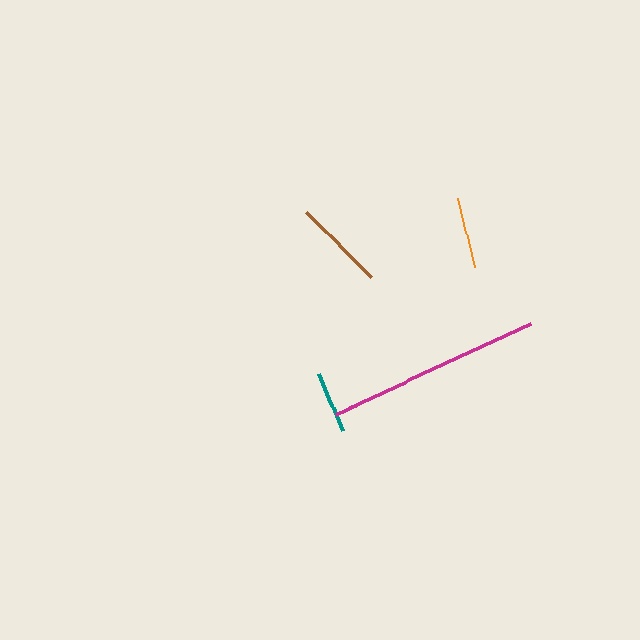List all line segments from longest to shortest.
From longest to shortest: magenta, brown, orange, teal.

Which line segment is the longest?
The magenta line is the longest at approximately 215 pixels.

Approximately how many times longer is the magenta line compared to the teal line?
The magenta line is approximately 3.5 times the length of the teal line.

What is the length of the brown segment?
The brown segment is approximately 92 pixels long.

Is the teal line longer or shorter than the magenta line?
The magenta line is longer than the teal line.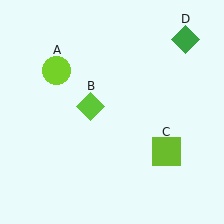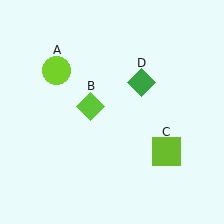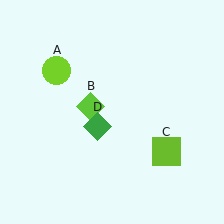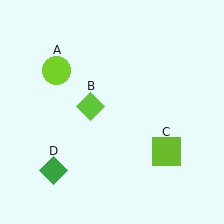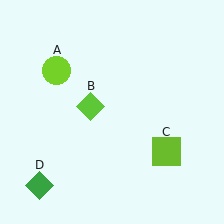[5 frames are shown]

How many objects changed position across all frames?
1 object changed position: green diamond (object D).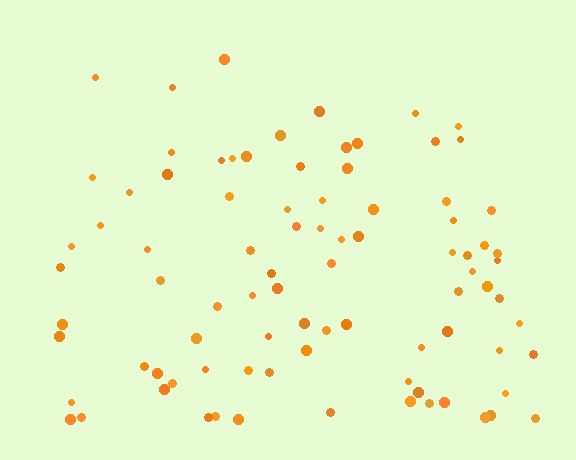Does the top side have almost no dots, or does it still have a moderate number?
Still a moderate number, just noticeably fewer than the bottom.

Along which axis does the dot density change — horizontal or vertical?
Vertical.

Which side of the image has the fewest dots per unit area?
The top.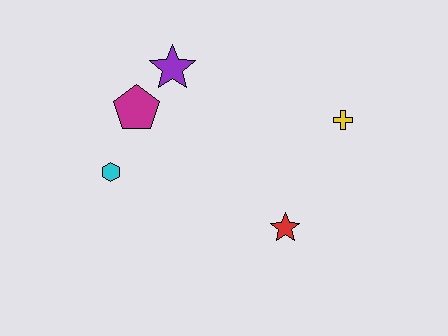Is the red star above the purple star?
No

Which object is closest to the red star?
The yellow cross is closest to the red star.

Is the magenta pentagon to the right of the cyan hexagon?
Yes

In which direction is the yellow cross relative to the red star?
The yellow cross is above the red star.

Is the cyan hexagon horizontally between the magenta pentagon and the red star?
No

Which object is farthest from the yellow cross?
The cyan hexagon is farthest from the yellow cross.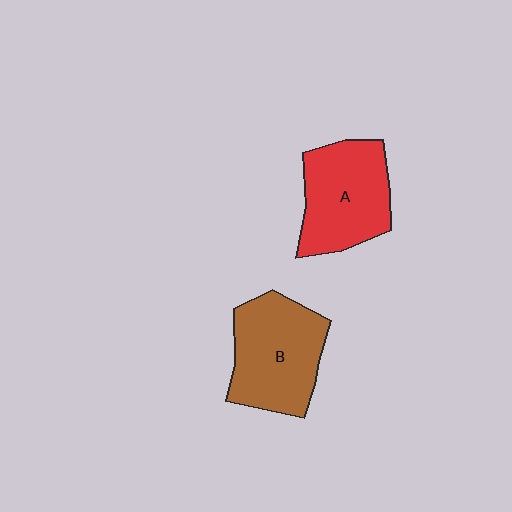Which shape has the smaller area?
Shape A (red).